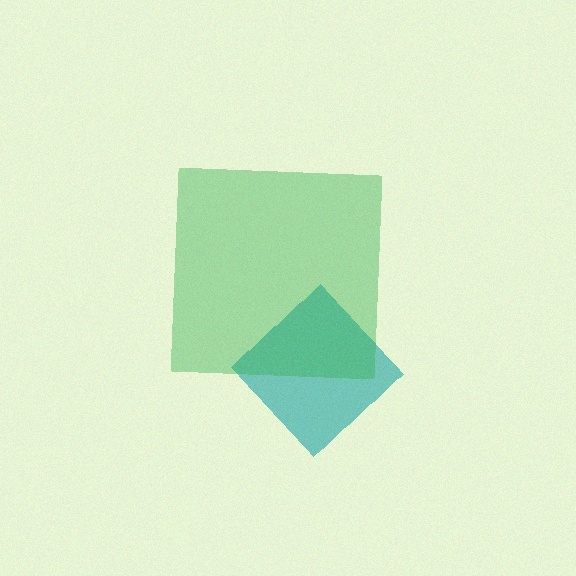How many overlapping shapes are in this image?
There are 2 overlapping shapes in the image.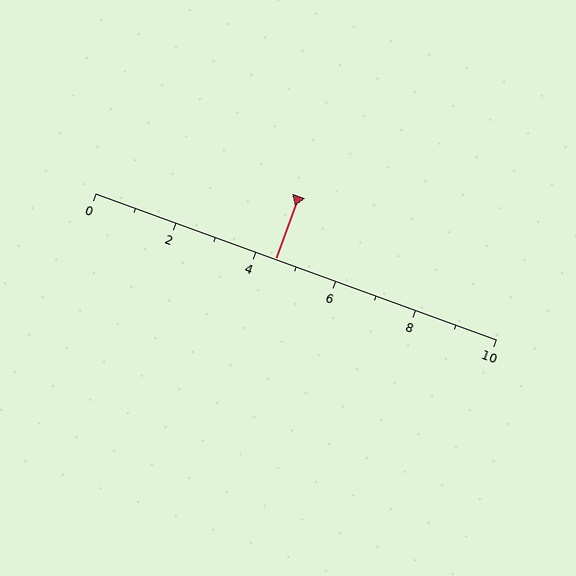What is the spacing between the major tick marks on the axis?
The major ticks are spaced 2 apart.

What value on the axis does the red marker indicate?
The marker indicates approximately 4.5.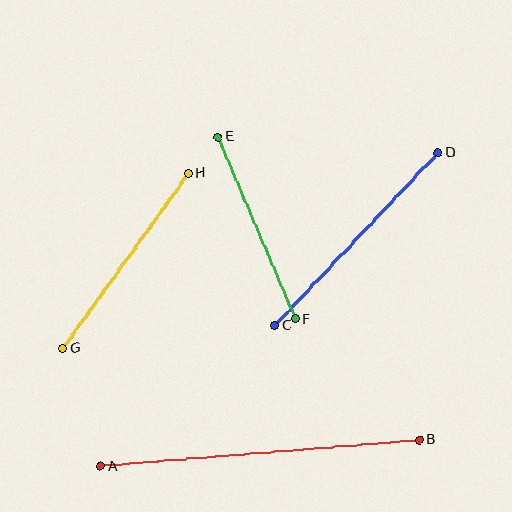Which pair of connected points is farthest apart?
Points A and B are farthest apart.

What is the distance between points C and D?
The distance is approximately 238 pixels.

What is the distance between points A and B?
The distance is approximately 320 pixels.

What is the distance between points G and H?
The distance is approximately 216 pixels.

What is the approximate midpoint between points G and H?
The midpoint is at approximately (125, 261) pixels.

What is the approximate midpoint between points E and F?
The midpoint is at approximately (257, 228) pixels.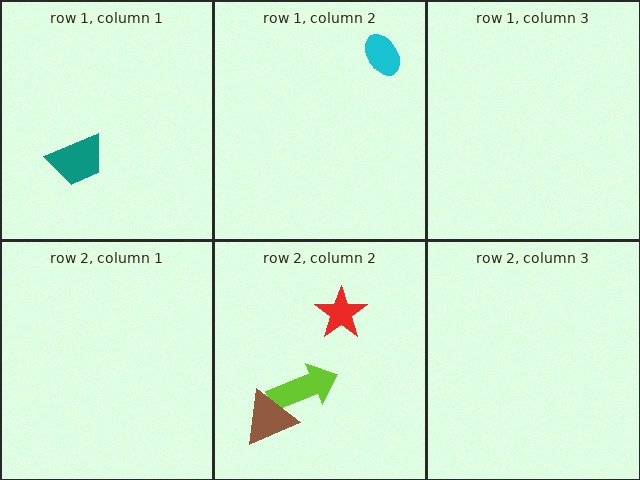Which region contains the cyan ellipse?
The row 1, column 2 region.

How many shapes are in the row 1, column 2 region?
1.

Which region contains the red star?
The row 2, column 2 region.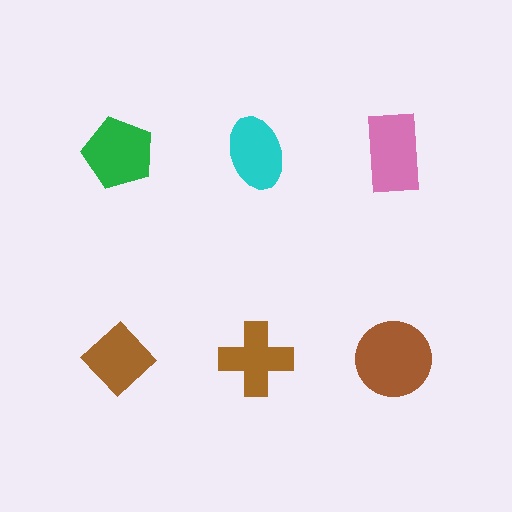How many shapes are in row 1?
3 shapes.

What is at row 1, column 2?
A cyan ellipse.